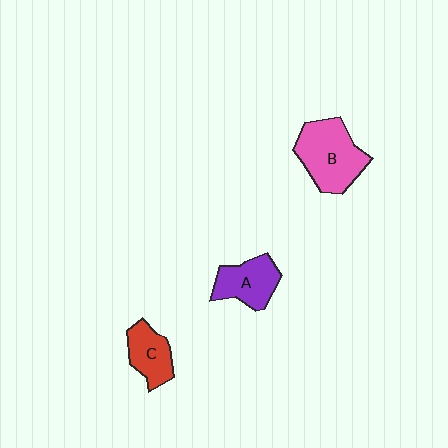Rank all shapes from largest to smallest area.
From largest to smallest: B (pink), A (purple), C (red).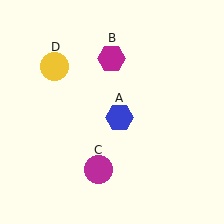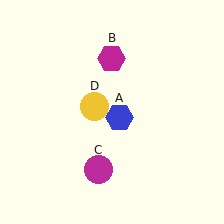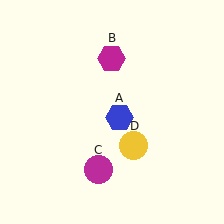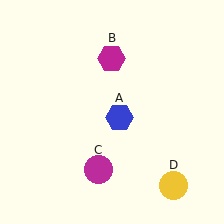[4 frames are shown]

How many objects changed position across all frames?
1 object changed position: yellow circle (object D).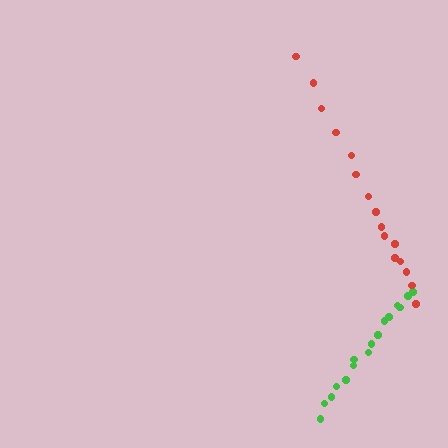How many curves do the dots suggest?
There are 2 distinct paths.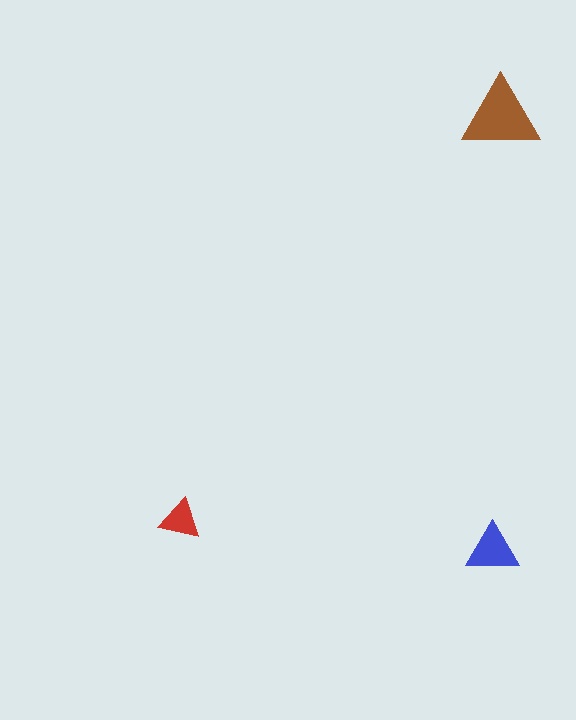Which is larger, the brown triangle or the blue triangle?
The brown one.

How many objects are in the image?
There are 3 objects in the image.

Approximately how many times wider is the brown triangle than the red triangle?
About 2 times wider.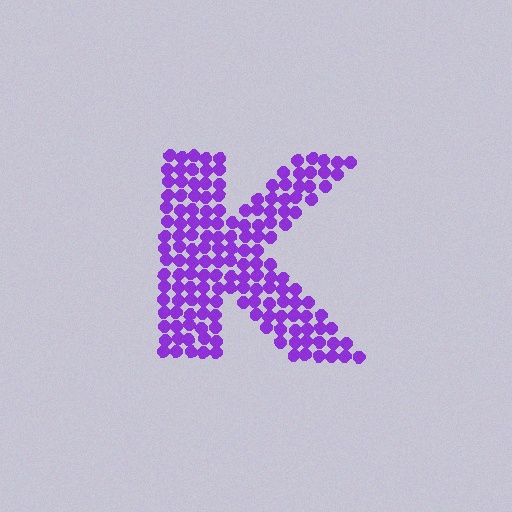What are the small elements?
The small elements are circles.